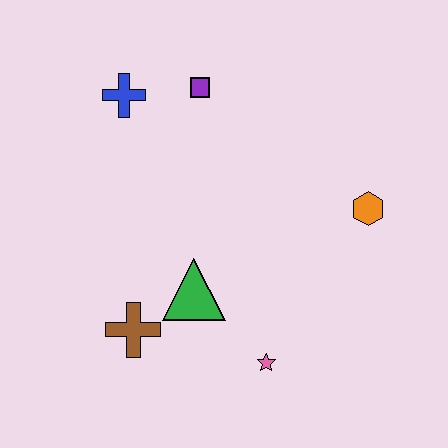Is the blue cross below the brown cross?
No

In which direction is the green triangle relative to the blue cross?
The green triangle is below the blue cross.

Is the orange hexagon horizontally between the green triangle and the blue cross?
No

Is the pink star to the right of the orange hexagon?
No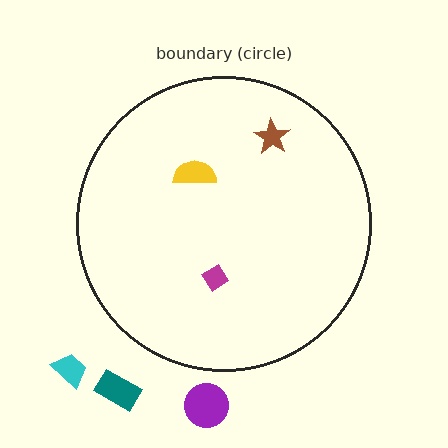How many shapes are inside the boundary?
3 inside, 3 outside.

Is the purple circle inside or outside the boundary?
Outside.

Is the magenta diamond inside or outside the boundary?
Inside.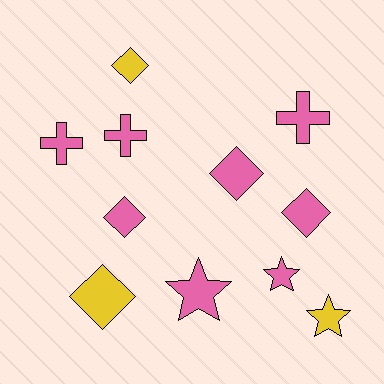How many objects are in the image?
There are 11 objects.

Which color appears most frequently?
Pink, with 8 objects.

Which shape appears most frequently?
Diamond, with 5 objects.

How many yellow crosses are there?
There are no yellow crosses.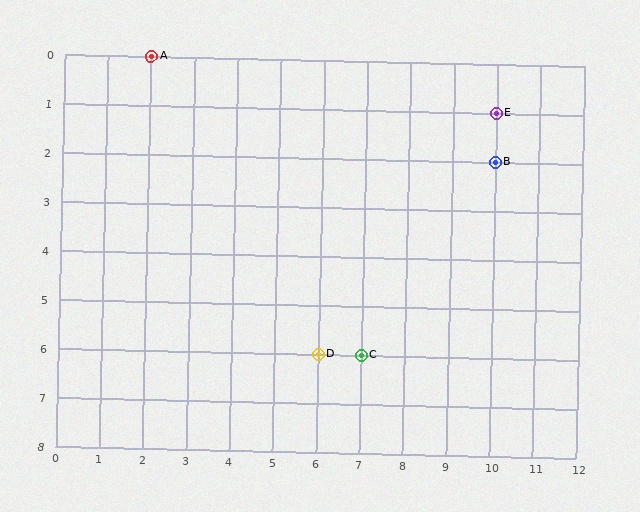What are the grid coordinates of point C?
Point C is at grid coordinates (7, 6).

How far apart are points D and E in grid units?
Points D and E are 4 columns and 5 rows apart (about 6.4 grid units diagonally).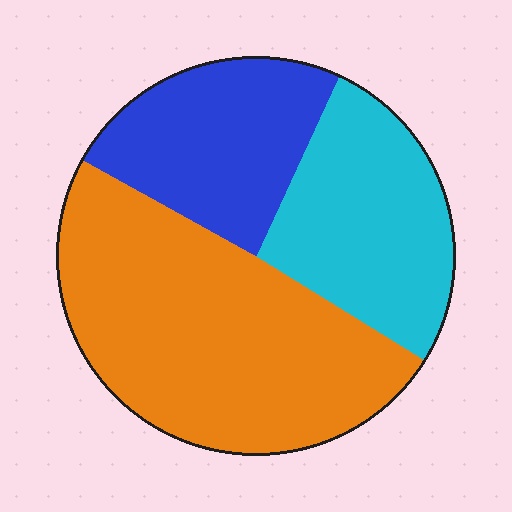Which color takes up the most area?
Orange, at roughly 50%.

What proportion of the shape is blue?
Blue covers about 25% of the shape.